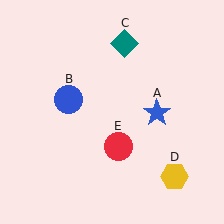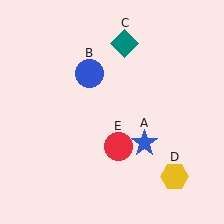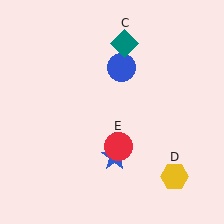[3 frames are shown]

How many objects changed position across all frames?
2 objects changed position: blue star (object A), blue circle (object B).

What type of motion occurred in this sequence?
The blue star (object A), blue circle (object B) rotated clockwise around the center of the scene.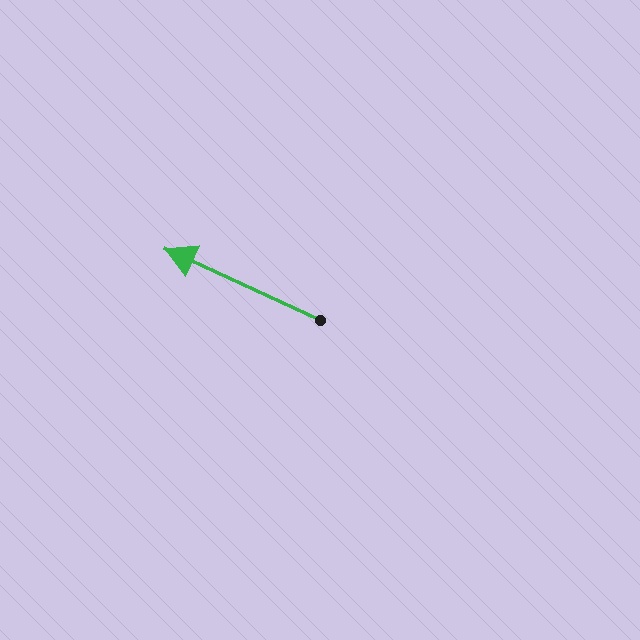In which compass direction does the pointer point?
Northwest.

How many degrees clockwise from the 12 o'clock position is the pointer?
Approximately 295 degrees.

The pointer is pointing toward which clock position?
Roughly 10 o'clock.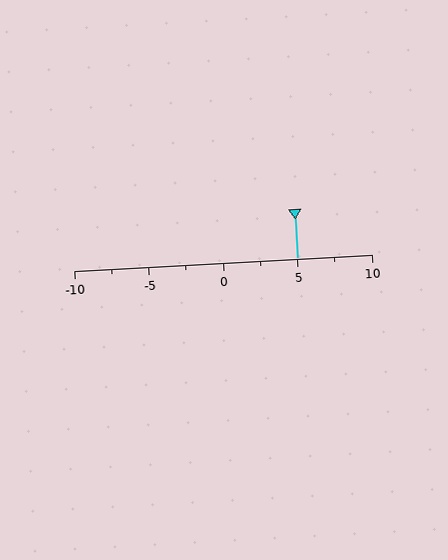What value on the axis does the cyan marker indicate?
The marker indicates approximately 5.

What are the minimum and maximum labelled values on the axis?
The axis runs from -10 to 10.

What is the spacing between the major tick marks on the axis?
The major ticks are spaced 5 apart.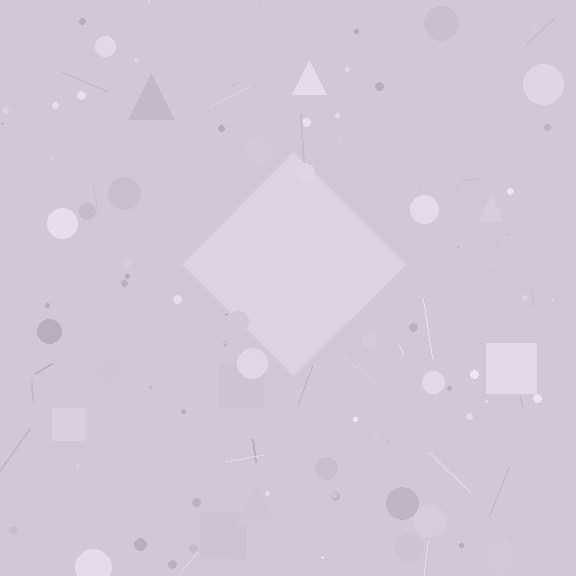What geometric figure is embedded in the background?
A diamond is embedded in the background.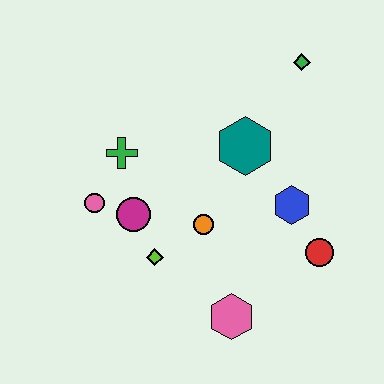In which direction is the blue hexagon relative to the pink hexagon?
The blue hexagon is above the pink hexagon.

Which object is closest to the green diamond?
The teal hexagon is closest to the green diamond.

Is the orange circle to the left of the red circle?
Yes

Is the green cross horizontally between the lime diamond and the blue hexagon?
No